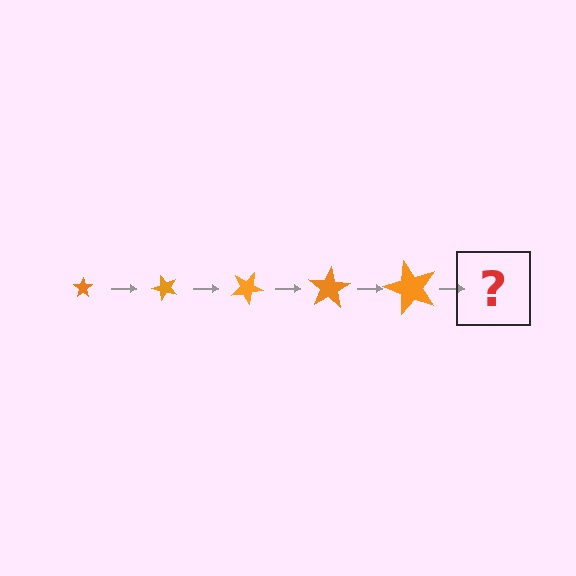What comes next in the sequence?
The next element should be a star, larger than the previous one and rotated 250 degrees from the start.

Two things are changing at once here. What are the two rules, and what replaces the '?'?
The two rules are that the star grows larger each step and it rotates 50 degrees each step. The '?' should be a star, larger than the previous one and rotated 250 degrees from the start.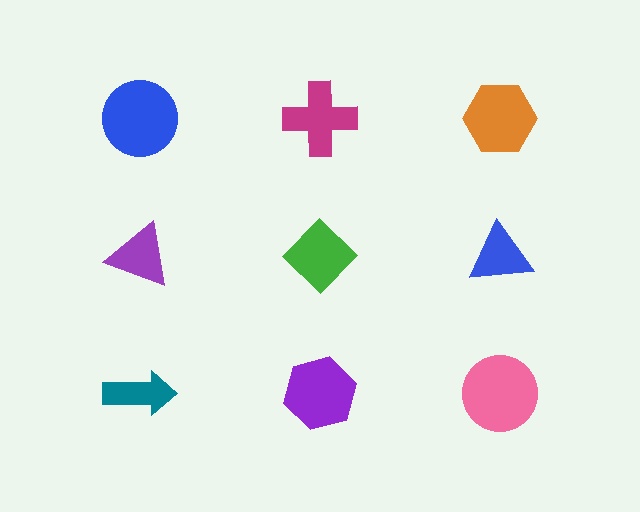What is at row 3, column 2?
A purple hexagon.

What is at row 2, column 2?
A green diamond.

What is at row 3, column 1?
A teal arrow.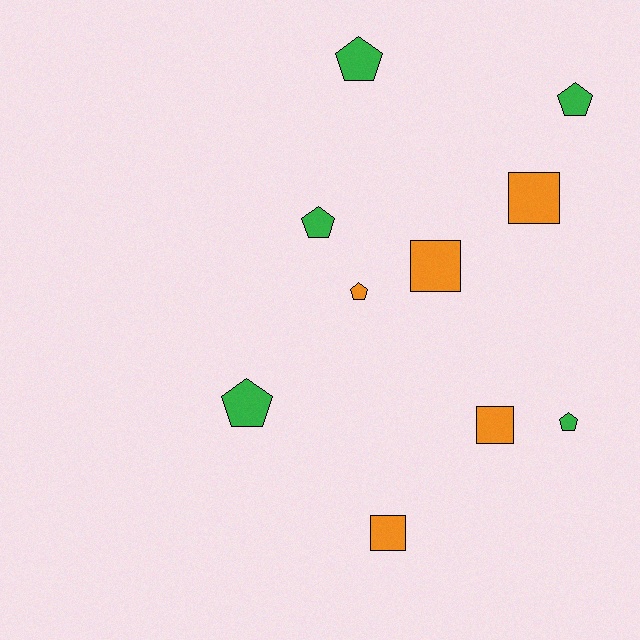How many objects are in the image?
There are 10 objects.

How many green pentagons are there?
There are 5 green pentagons.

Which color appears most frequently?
Orange, with 5 objects.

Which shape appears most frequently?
Pentagon, with 6 objects.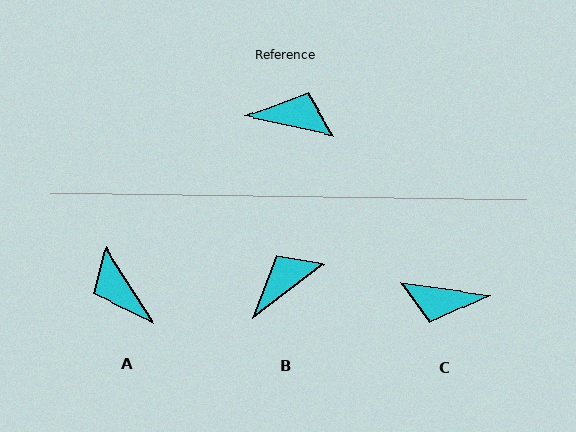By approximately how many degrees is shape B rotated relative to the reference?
Approximately 50 degrees counter-clockwise.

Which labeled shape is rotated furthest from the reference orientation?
C, about 176 degrees away.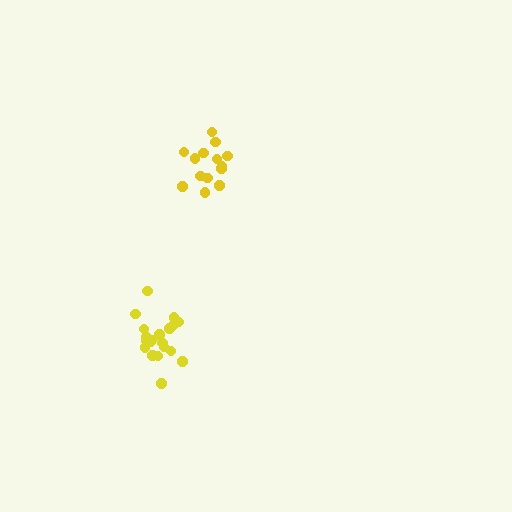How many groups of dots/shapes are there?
There are 2 groups.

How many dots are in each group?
Group 1: 14 dots, Group 2: 20 dots (34 total).